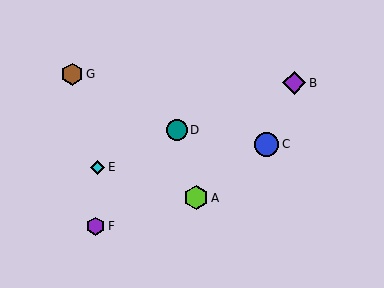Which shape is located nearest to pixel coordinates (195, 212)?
The lime hexagon (labeled A) at (196, 198) is nearest to that location.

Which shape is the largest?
The blue circle (labeled C) is the largest.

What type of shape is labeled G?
Shape G is a brown hexagon.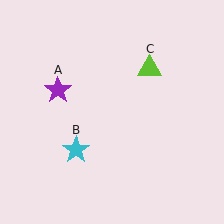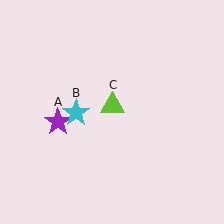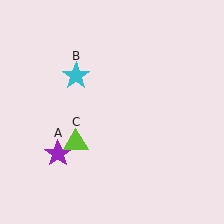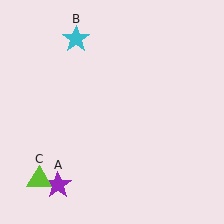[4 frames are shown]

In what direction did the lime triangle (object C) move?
The lime triangle (object C) moved down and to the left.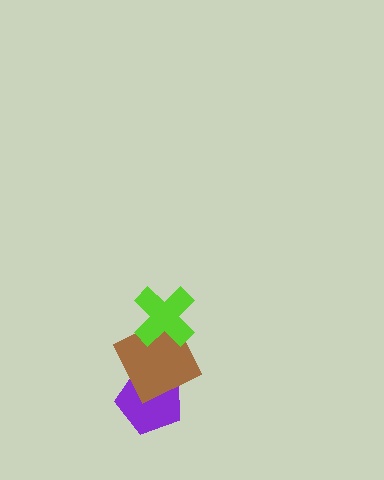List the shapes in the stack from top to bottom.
From top to bottom: the lime cross, the brown square, the purple pentagon.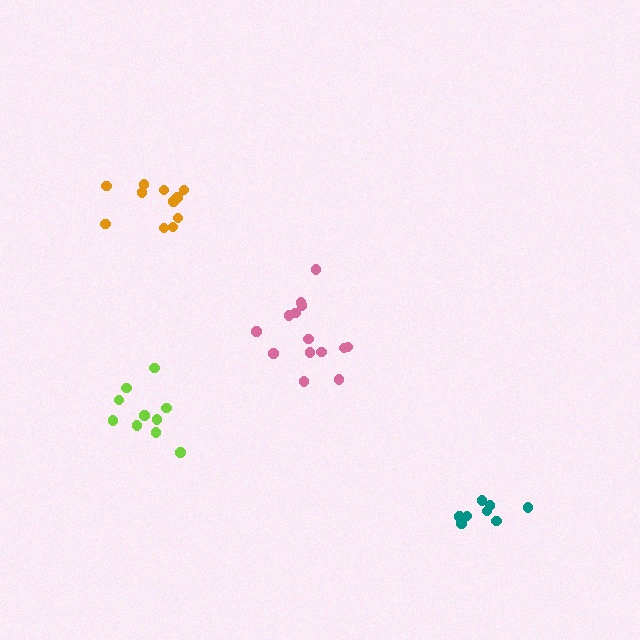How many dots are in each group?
Group 1: 10 dots, Group 2: 8 dots, Group 3: 11 dots, Group 4: 14 dots (43 total).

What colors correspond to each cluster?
The clusters are colored: lime, teal, orange, pink.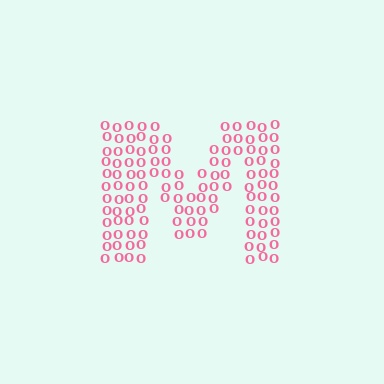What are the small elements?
The small elements are letter O's.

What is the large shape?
The large shape is the letter M.